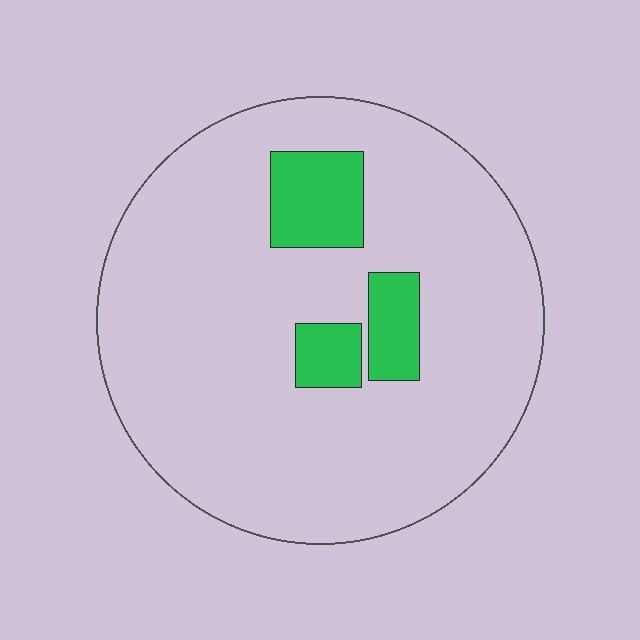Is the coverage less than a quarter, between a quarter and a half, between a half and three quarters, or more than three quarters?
Less than a quarter.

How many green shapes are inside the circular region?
3.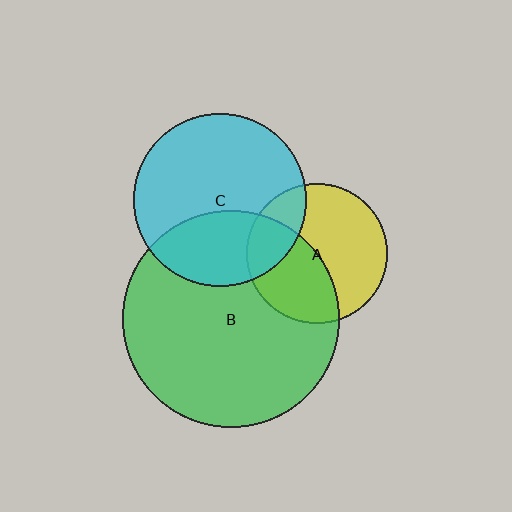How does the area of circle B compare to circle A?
Approximately 2.4 times.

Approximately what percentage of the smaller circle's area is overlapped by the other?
Approximately 45%.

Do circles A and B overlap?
Yes.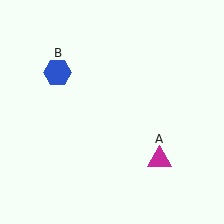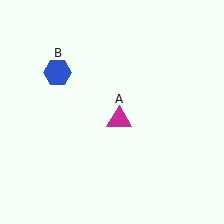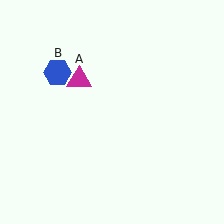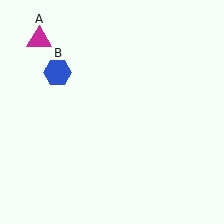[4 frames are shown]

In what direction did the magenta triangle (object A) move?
The magenta triangle (object A) moved up and to the left.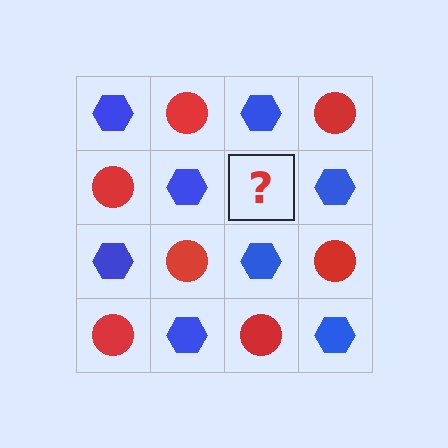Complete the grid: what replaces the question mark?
The question mark should be replaced with a red circle.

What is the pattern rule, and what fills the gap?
The rule is that it alternates blue hexagon and red circle in a checkerboard pattern. The gap should be filled with a red circle.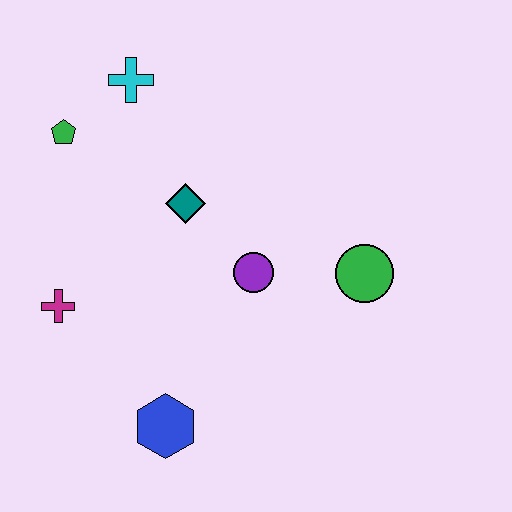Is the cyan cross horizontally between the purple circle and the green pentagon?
Yes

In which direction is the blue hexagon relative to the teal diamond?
The blue hexagon is below the teal diamond.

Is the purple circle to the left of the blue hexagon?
No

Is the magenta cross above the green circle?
No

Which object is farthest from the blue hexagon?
The cyan cross is farthest from the blue hexagon.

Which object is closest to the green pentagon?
The cyan cross is closest to the green pentagon.